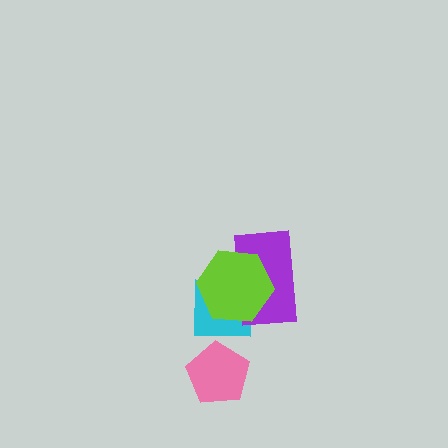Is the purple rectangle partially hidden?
Yes, it is partially covered by another shape.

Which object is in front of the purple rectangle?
The lime hexagon is in front of the purple rectangle.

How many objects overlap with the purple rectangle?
2 objects overlap with the purple rectangle.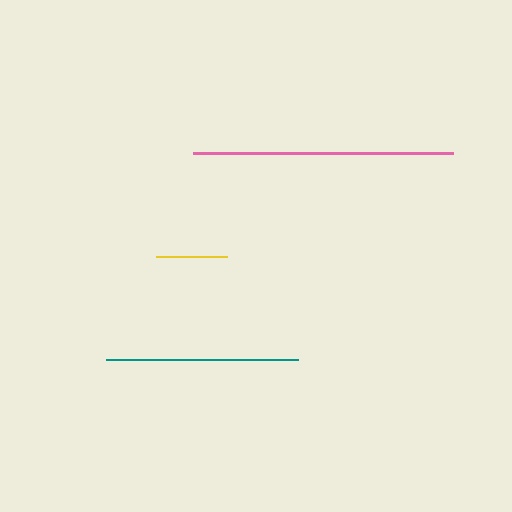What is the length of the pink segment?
The pink segment is approximately 260 pixels long.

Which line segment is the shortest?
The yellow line is the shortest at approximately 71 pixels.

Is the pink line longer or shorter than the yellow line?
The pink line is longer than the yellow line.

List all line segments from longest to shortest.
From longest to shortest: pink, teal, yellow.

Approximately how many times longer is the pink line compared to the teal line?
The pink line is approximately 1.4 times the length of the teal line.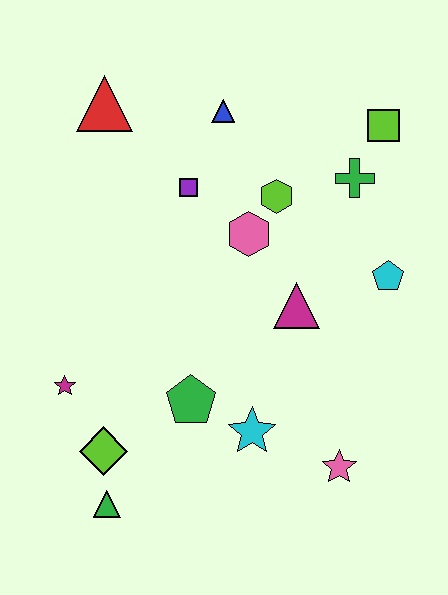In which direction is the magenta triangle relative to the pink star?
The magenta triangle is above the pink star.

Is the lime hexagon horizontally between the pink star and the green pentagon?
Yes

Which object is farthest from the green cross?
The green triangle is farthest from the green cross.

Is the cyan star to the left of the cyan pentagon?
Yes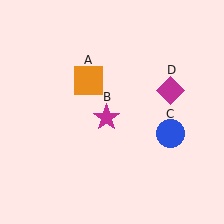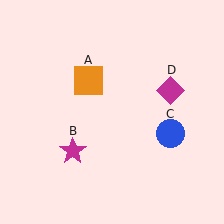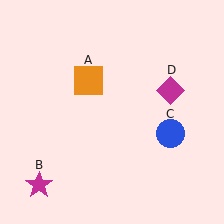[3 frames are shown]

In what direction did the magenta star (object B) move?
The magenta star (object B) moved down and to the left.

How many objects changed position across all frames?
1 object changed position: magenta star (object B).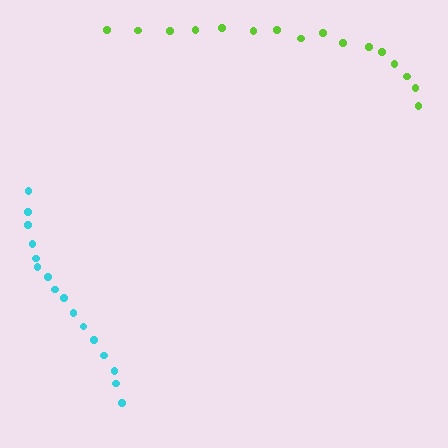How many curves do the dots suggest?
There are 2 distinct paths.